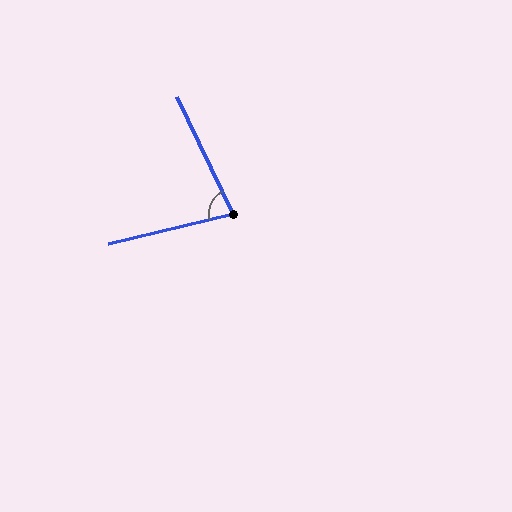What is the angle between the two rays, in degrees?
Approximately 78 degrees.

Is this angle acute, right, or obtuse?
It is acute.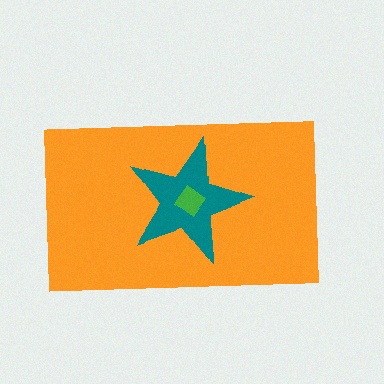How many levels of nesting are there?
3.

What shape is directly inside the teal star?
The green diamond.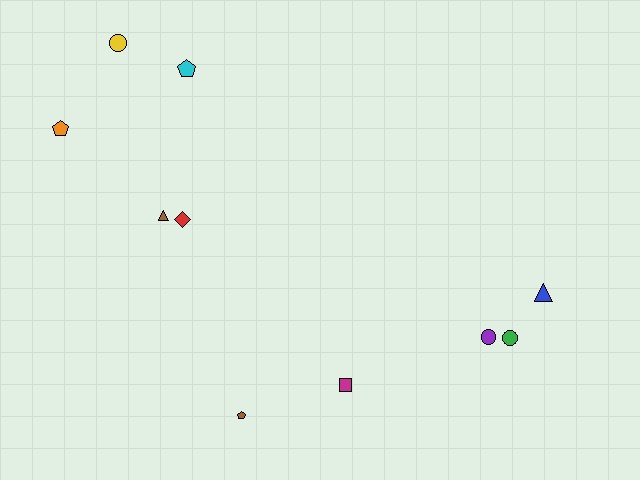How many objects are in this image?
There are 10 objects.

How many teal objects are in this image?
There are no teal objects.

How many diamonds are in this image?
There is 1 diamond.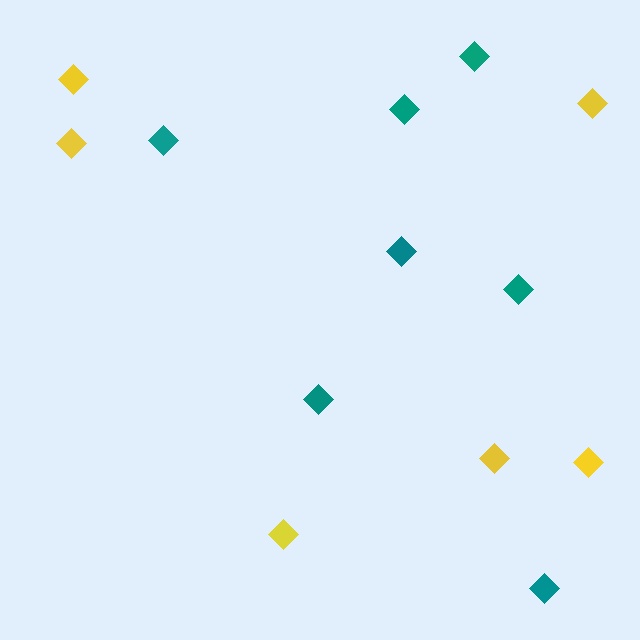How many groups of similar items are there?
There are 2 groups: one group of teal diamonds (7) and one group of yellow diamonds (6).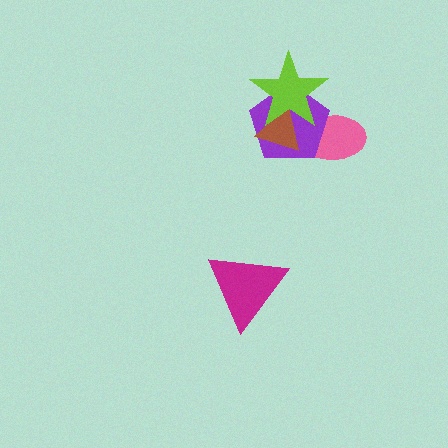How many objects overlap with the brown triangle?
3 objects overlap with the brown triangle.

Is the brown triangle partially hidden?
Yes, it is partially covered by another shape.